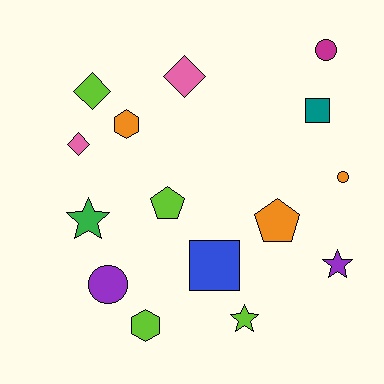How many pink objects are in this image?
There are 2 pink objects.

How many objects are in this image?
There are 15 objects.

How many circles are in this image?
There are 3 circles.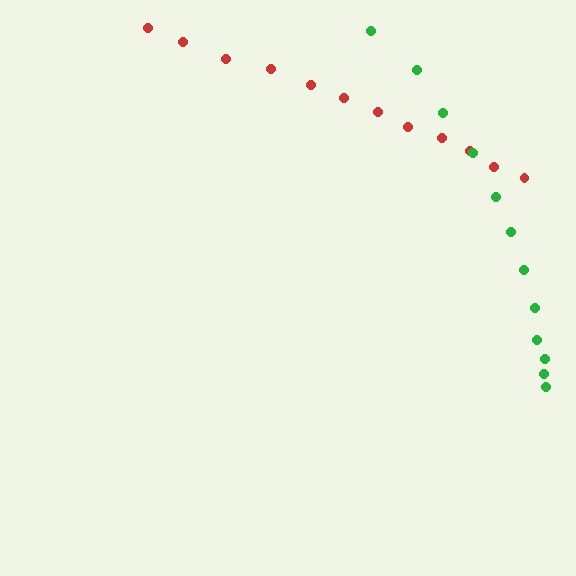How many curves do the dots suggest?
There are 2 distinct paths.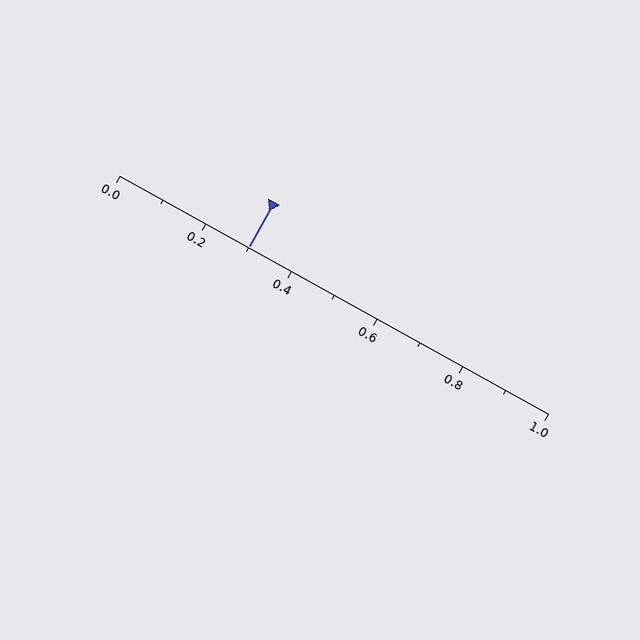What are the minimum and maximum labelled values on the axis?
The axis runs from 0.0 to 1.0.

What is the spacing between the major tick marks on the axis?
The major ticks are spaced 0.2 apart.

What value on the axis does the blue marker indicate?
The marker indicates approximately 0.3.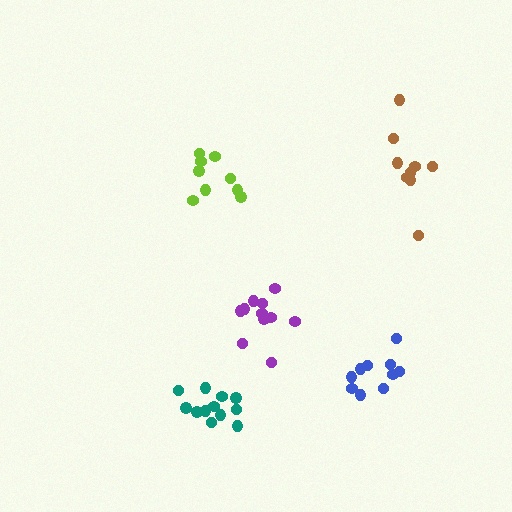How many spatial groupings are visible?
There are 5 spatial groupings.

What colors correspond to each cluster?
The clusters are colored: brown, blue, lime, teal, purple.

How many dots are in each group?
Group 1: 9 dots, Group 2: 10 dots, Group 3: 9 dots, Group 4: 12 dots, Group 5: 11 dots (51 total).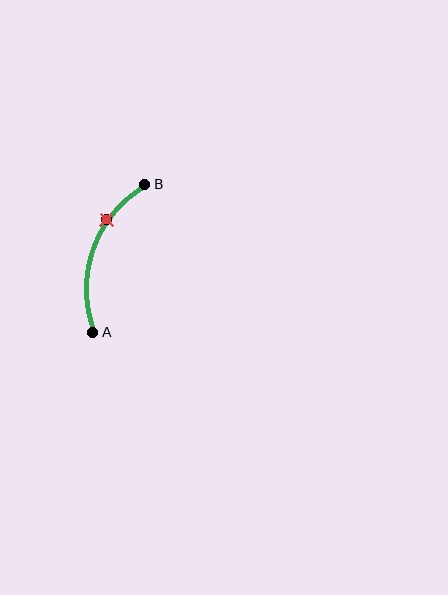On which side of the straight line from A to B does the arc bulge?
The arc bulges to the left of the straight line connecting A and B.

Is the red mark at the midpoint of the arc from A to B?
No. The red mark lies on the arc but is closer to endpoint B. The arc midpoint would be at the point on the curve equidistant along the arc from both A and B.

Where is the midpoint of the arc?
The arc midpoint is the point on the curve farthest from the straight line joining A and B. It sits to the left of that line.